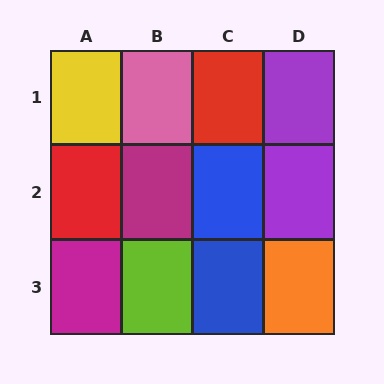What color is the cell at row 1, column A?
Yellow.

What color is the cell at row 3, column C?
Blue.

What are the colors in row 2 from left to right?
Red, magenta, blue, purple.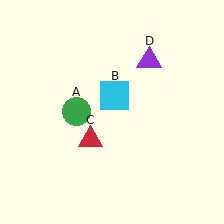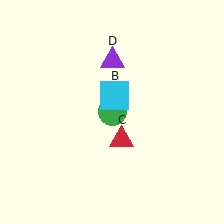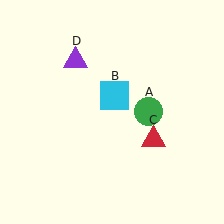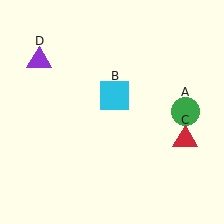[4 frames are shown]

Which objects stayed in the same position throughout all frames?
Cyan square (object B) remained stationary.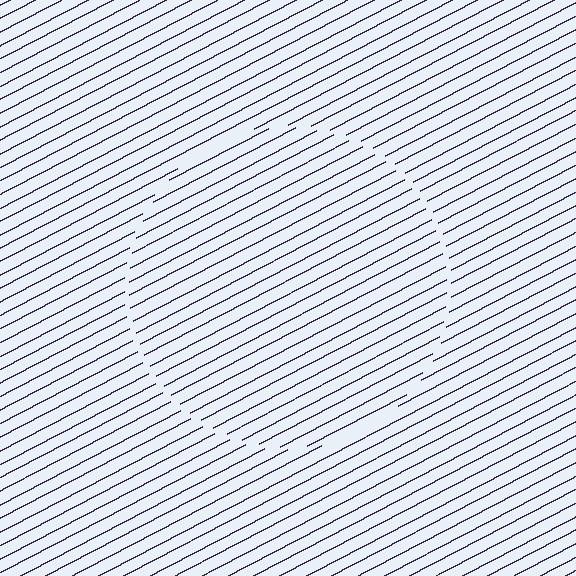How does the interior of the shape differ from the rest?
The interior of the shape contains the same grating, shifted by half a period — the contour is defined by the phase discontinuity where line-ends from the inner and outer gratings abut.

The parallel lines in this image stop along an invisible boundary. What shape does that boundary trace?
An illusory circle. The interior of the shape contains the same grating, shifted by half a period — the contour is defined by the phase discontinuity where line-ends from the inner and outer gratings abut.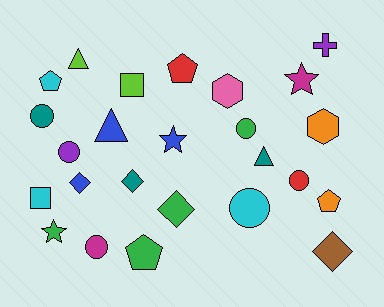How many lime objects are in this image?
There are 2 lime objects.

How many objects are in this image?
There are 25 objects.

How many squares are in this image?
There are 2 squares.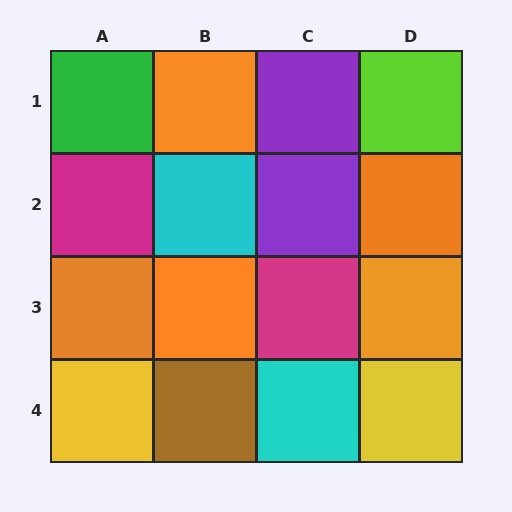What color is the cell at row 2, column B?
Cyan.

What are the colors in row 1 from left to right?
Green, orange, purple, lime.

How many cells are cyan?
2 cells are cyan.